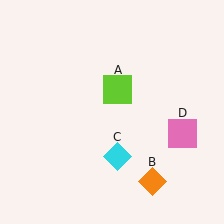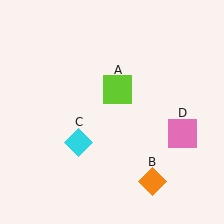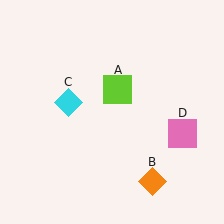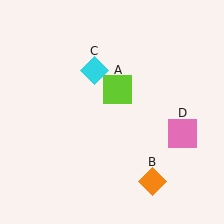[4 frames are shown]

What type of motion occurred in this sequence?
The cyan diamond (object C) rotated clockwise around the center of the scene.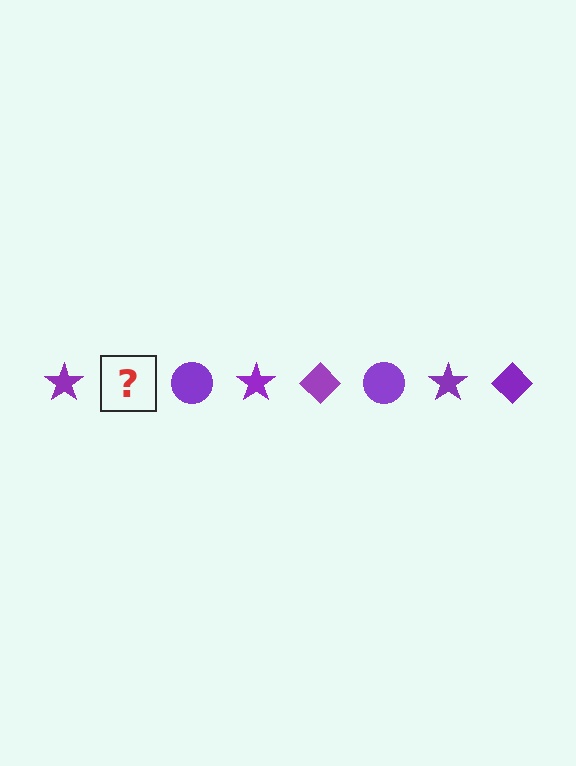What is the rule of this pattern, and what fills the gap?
The rule is that the pattern cycles through star, diamond, circle shapes in purple. The gap should be filled with a purple diamond.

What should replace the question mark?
The question mark should be replaced with a purple diamond.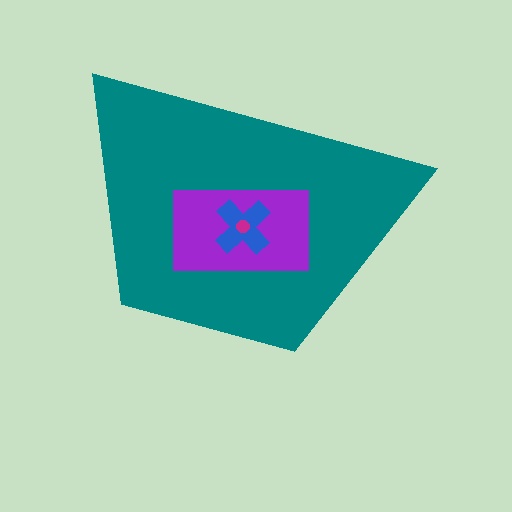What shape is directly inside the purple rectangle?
The blue cross.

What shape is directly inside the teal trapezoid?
The purple rectangle.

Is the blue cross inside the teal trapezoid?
Yes.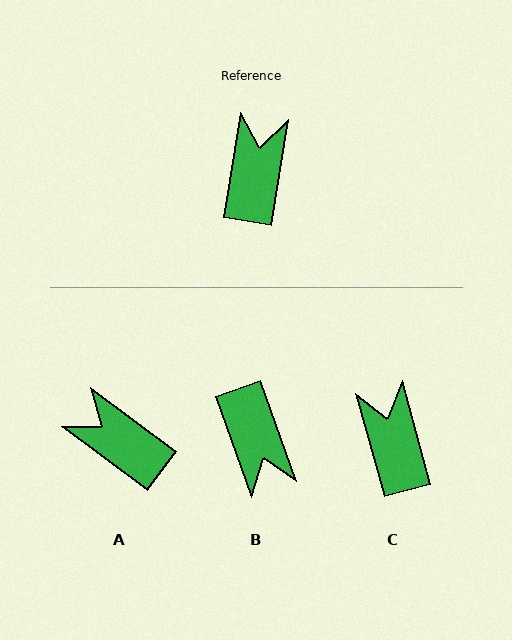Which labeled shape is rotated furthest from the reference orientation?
B, about 151 degrees away.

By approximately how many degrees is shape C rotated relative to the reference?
Approximately 25 degrees counter-clockwise.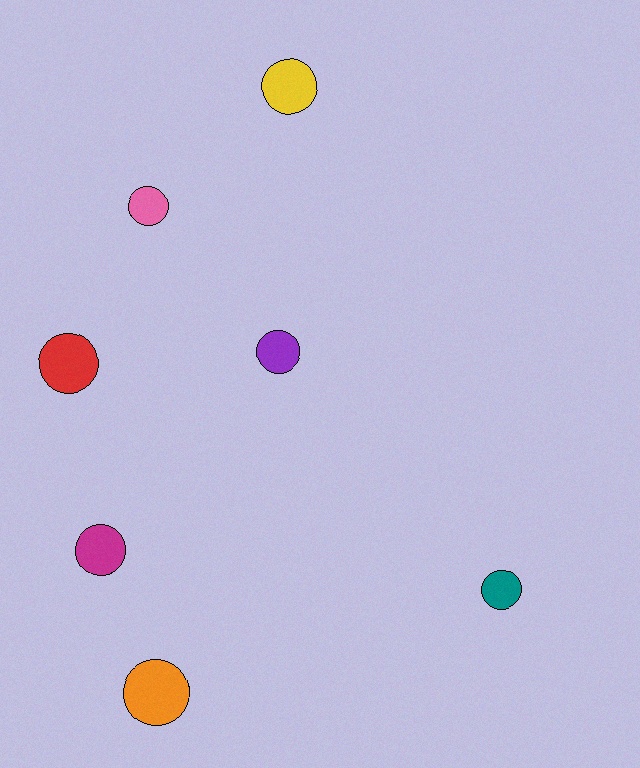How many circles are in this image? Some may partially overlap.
There are 7 circles.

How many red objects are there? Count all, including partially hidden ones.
There is 1 red object.